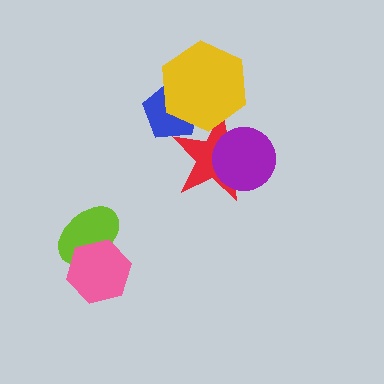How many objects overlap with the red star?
3 objects overlap with the red star.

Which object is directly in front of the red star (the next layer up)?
The purple circle is directly in front of the red star.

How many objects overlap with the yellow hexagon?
2 objects overlap with the yellow hexagon.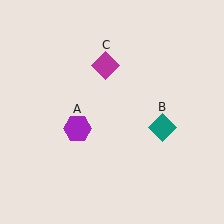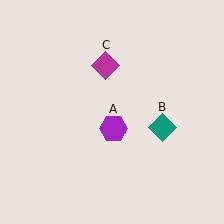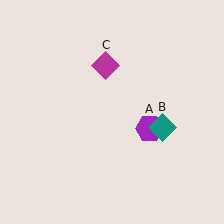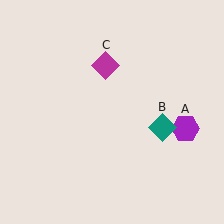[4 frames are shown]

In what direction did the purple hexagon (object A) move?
The purple hexagon (object A) moved right.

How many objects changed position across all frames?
1 object changed position: purple hexagon (object A).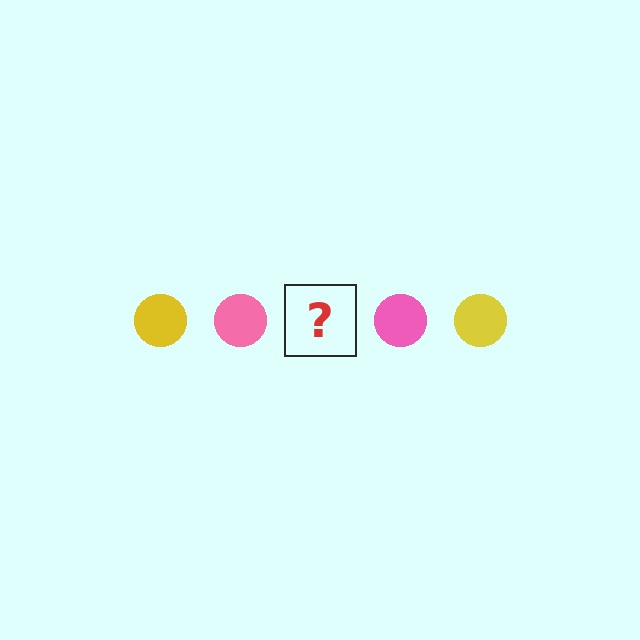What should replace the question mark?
The question mark should be replaced with a yellow circle.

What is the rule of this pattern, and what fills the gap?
The rule is that the pattern cycles through yellow, pink circles. The gap should be filled with a yellow circle.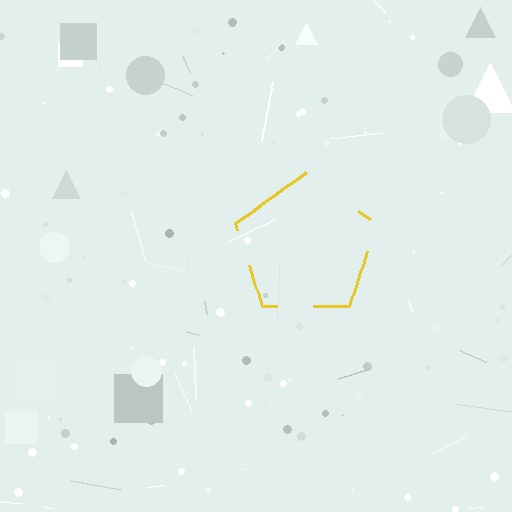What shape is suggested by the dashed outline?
The dashed outline suggests a pentagon.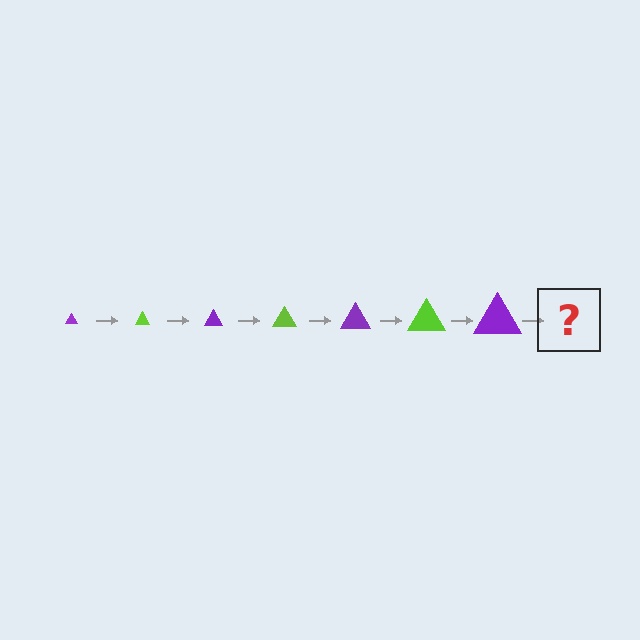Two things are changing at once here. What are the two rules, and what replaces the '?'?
The two rules are that the triangle grows larger each step and the color cycles through purple and lime. The '?' should be a lime triangle, larger than the previous one.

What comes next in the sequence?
The next element should be a lime triangle, larger than the previous one.